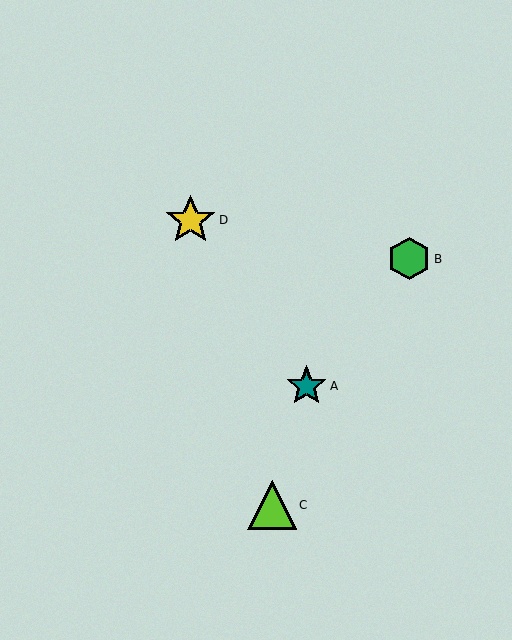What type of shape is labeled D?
Shape D is a yellow star.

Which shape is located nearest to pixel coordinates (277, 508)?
The lime triangle (labeled C) at (272, 505) is nearest to that location.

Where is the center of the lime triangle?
The center of the lime triangle is at (272, 505).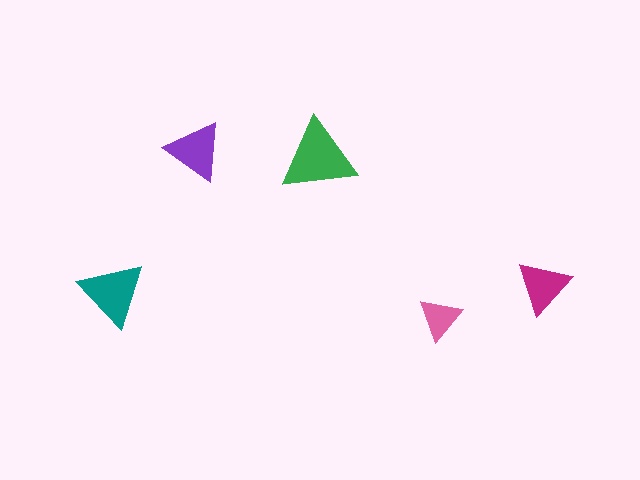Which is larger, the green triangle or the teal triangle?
The green one.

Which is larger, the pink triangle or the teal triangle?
The teal one.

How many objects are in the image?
There are 5 objects in the image.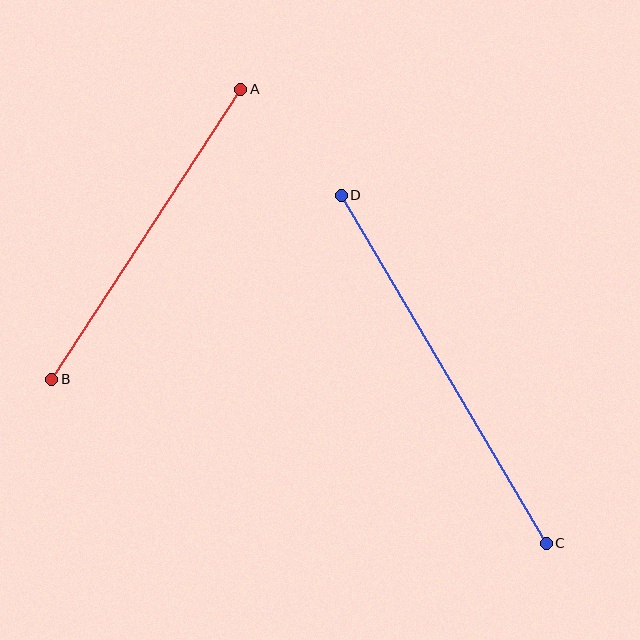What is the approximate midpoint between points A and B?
The midpoint is at approximately (146, 234) pixels.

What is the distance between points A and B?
The distance is approximately 346 pixels.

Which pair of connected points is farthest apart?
Points C and D are farthest apart.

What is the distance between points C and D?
The distance is approximately 404 pixels.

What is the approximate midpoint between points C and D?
The midpoint is at approximately (444, 369) pixels.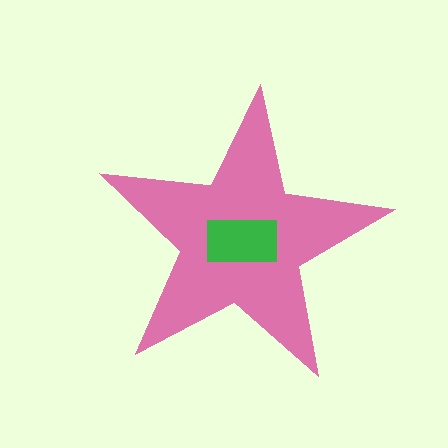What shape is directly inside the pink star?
The green rectangle.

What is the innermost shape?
The green rectangle.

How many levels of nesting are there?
2.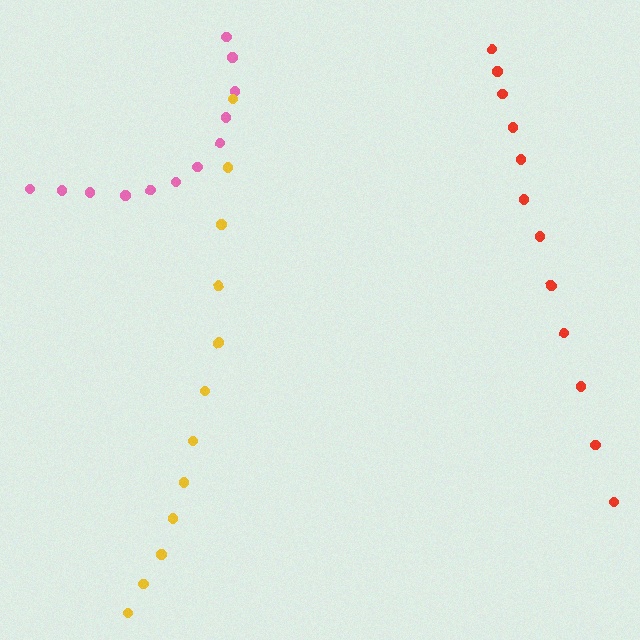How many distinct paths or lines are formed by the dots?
There are 3 distinct paths.